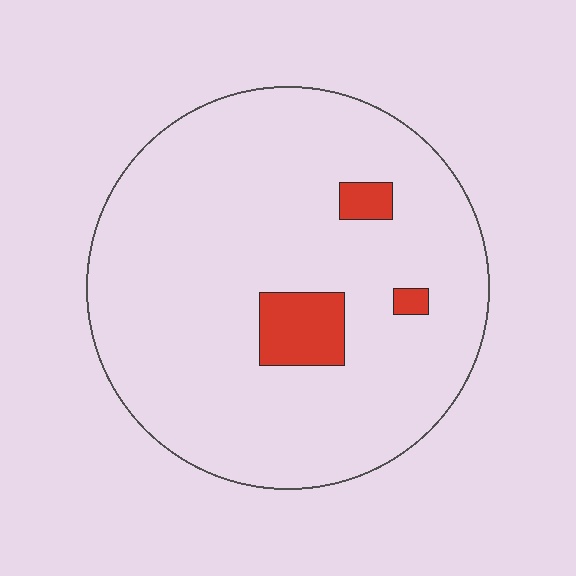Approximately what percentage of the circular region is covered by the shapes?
Approximately 5%.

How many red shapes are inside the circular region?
3.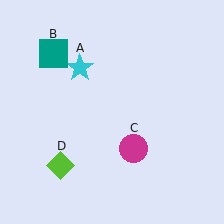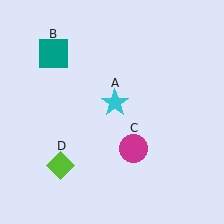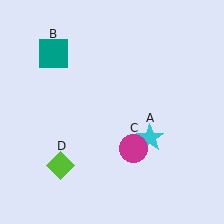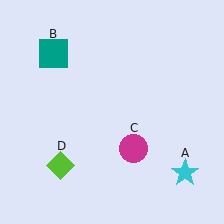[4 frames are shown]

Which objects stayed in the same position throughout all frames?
Teal square (object B) and magenta circle (object C) and lime diamond (object D) remained stationary.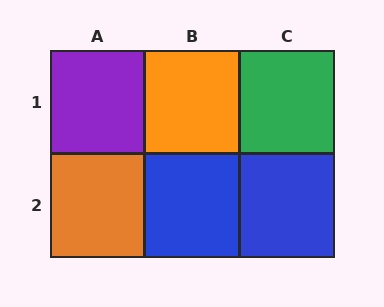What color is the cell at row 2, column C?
Blue.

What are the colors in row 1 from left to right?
Purple, orange, green.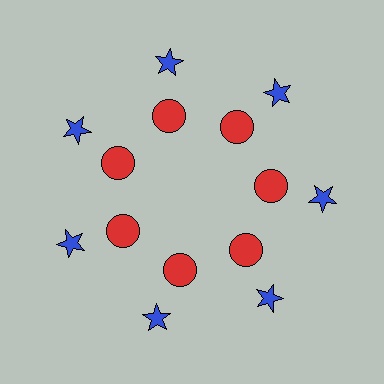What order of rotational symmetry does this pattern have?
This pattern has 7-fold rotational symmetry.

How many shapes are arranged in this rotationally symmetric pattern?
There are 14 shapes, arranged in 7 groups of 2.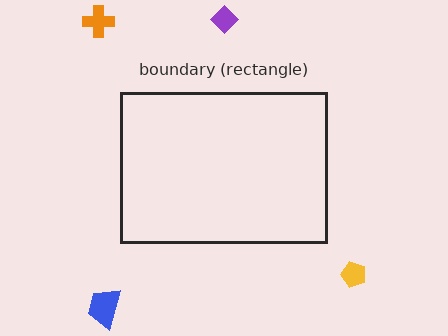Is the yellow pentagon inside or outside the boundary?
Outside.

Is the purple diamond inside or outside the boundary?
Outside.